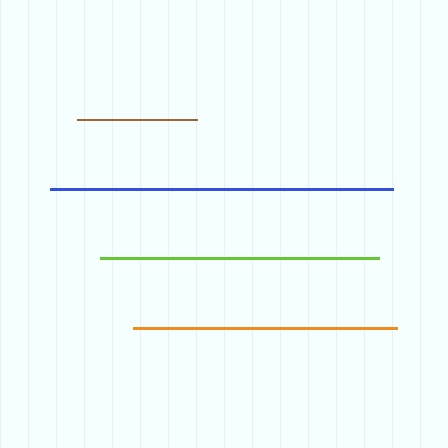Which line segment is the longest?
The blue line is the longest at approximately 343 pixels.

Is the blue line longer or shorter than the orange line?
The blue line is longer than the orange line.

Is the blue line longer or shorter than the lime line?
The blue line is longer than the lime line.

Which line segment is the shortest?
The brown line is the shortest at approximately 120 pixels.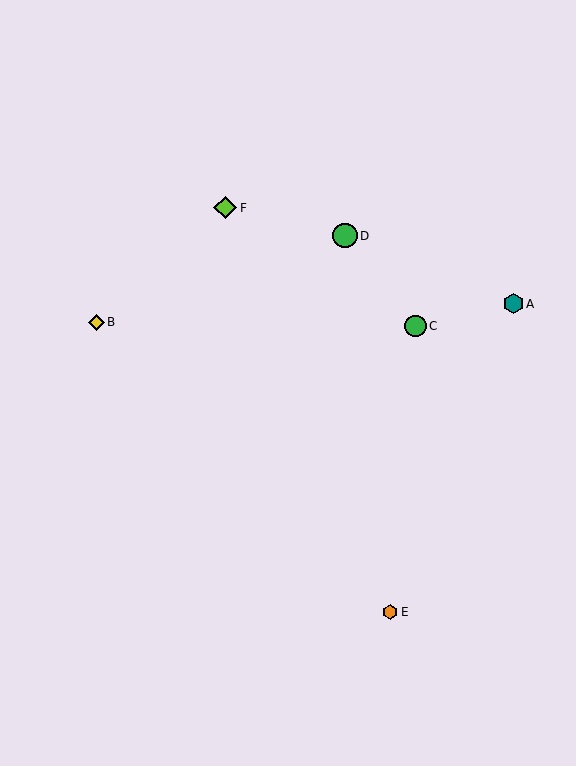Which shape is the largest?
The green circle (labeled D) is the largest.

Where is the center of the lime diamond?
The center of the lime diamond is at (225, 208).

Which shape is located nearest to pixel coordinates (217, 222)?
The lime diamond (labeled F) at (225, 208) is nearest to that location.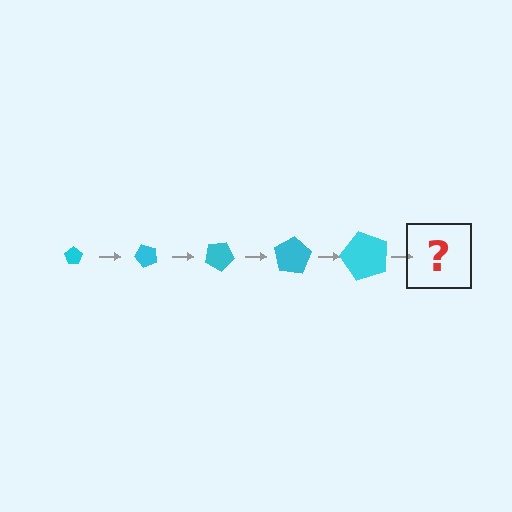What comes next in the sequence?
The next element should be a pentagon, larger than the previous one and rotated 250 degrees from the start.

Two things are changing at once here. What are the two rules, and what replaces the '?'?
The two rules are that the pentagon grows larger each step and it rotates 50 degrees each step. The '?' should be a pentagon, larger than the previous one and rotated 250 degrees from the start.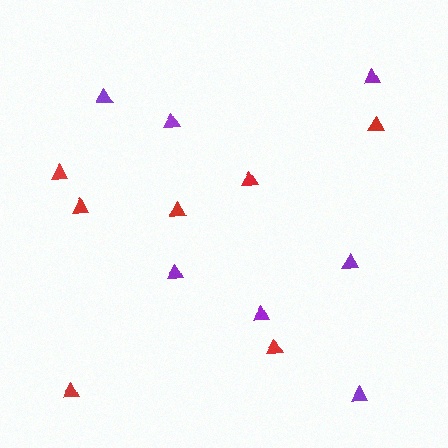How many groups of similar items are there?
There are 2 groups: one group of red triangles (7) and one group of purple triangles (7).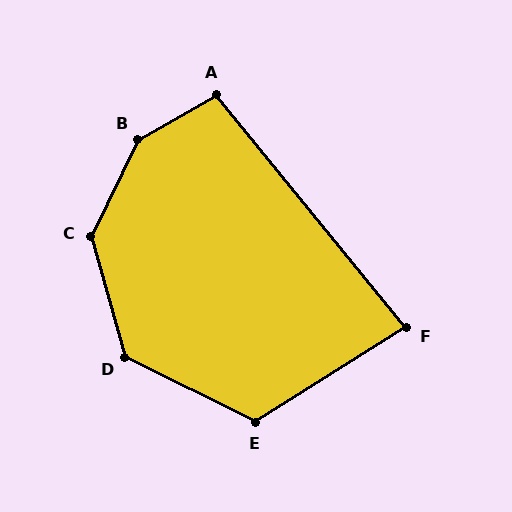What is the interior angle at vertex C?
Approximately 139 degrees (obtuse).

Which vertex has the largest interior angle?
B, at approximately 145 degrees.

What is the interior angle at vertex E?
Approximately 121 degrees (obtuse).